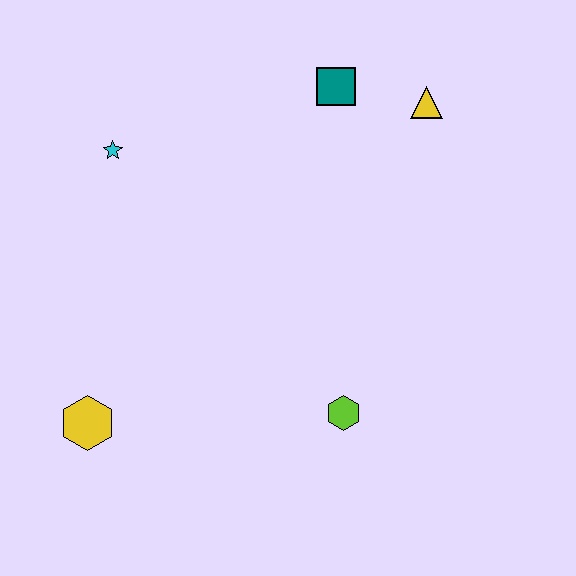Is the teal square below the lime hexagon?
No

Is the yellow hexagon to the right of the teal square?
No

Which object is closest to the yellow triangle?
The teal square is closest to the yellow triangle.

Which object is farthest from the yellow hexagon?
The yellow triangle is farthest from the yellow hexagon.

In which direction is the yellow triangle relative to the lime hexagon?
The yellow triangle is above the lime hexagon.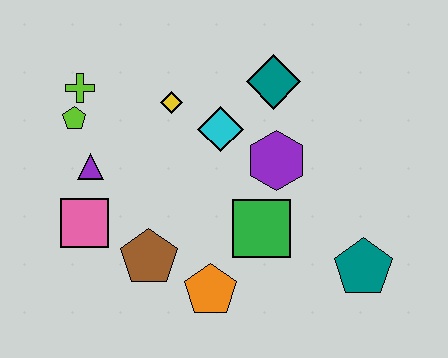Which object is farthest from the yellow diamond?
The teal pentagon is farthest from the yellow diamond.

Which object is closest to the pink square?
The purple triangle is closest to the pink square.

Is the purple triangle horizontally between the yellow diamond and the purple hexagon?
No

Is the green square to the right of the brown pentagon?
Yes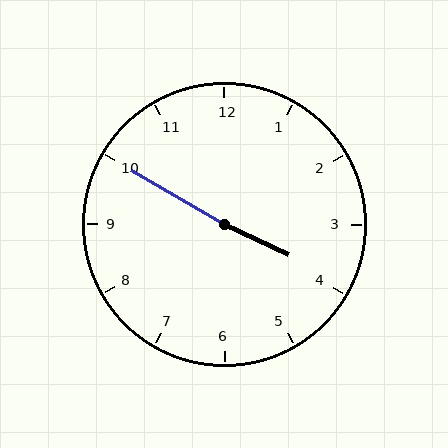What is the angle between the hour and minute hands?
Approximately 175 degrees.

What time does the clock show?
3:50.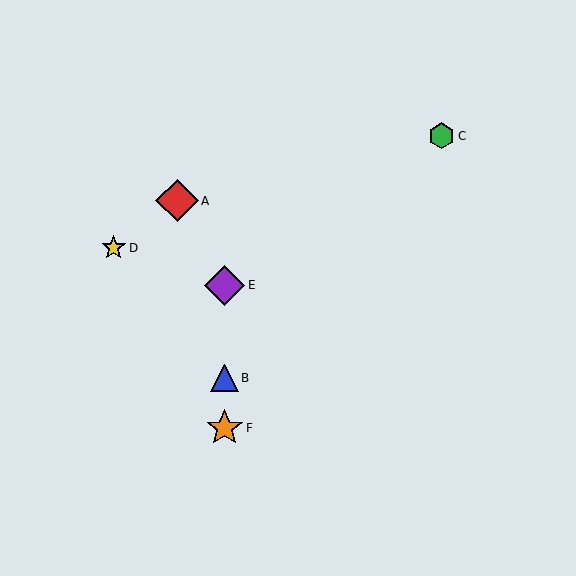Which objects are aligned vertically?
Objects B, E, F are aligned vertically.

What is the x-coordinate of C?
Object C is at x≈442.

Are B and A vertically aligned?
No, B is at x≈225 and A is at x≈177.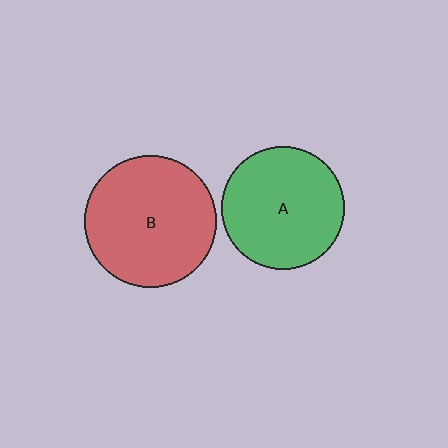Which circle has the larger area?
Circle B (red).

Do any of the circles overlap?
No, none of the circles overlap.